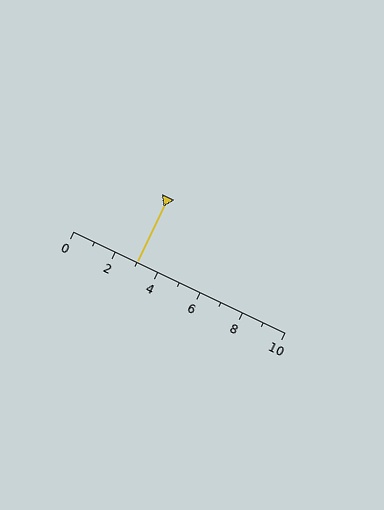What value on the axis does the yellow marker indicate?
The marker indicates approximately 3.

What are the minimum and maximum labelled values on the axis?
The axis runs from 0 to 10.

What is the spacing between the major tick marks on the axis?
The major ticks are spaced 2 apart.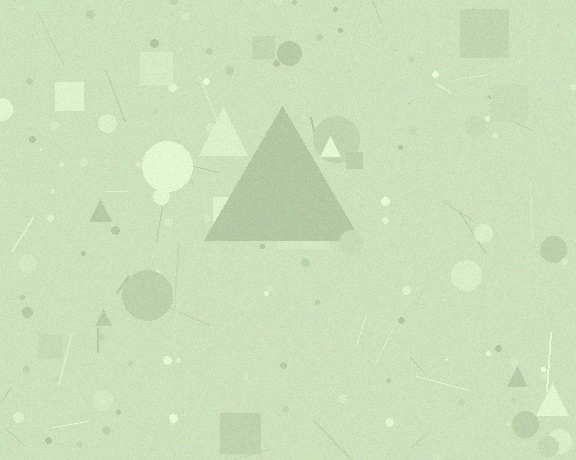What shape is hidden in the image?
A triangle is hidden in the image.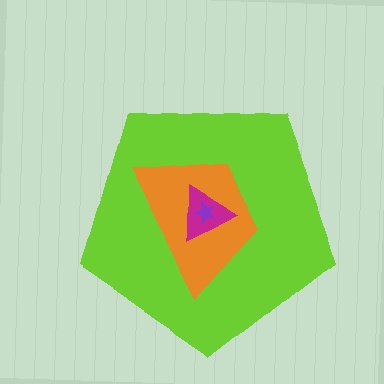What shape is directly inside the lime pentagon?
The orange trapezoid.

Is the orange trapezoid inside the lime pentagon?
Yes.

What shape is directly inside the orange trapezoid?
The magenta triangle.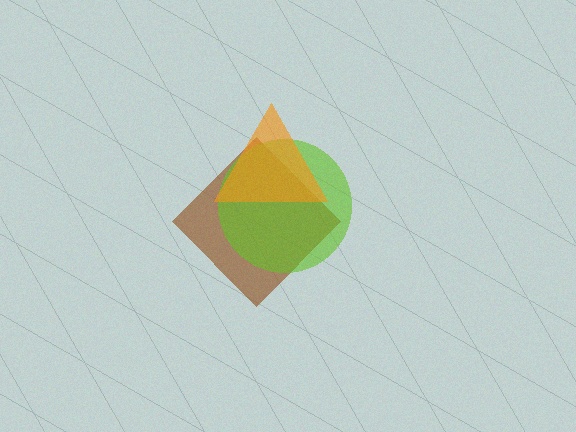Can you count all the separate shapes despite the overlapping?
Yes, there are 3 separate shapes.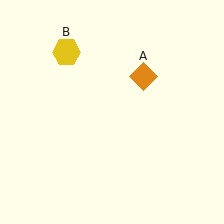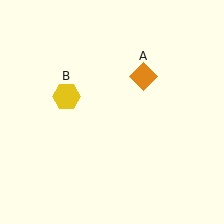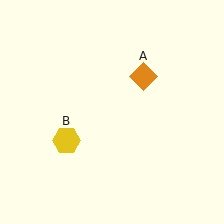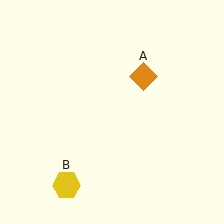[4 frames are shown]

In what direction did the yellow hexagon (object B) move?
The yellow hexagon (object B) moved down.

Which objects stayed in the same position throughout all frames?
Orange diamond (object A) remained stationary.